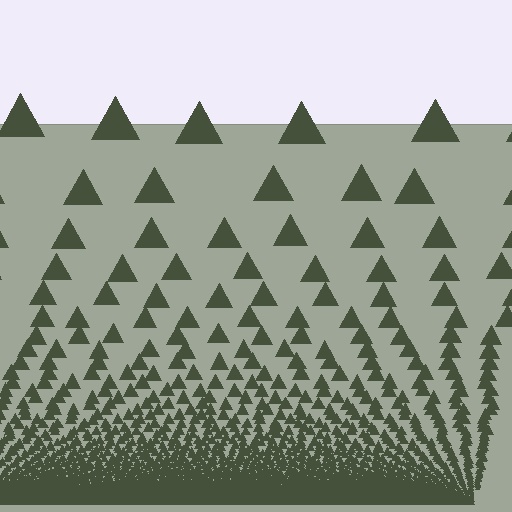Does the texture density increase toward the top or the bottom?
Density increases toward the bottom.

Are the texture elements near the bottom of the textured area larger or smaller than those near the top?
Smaller. The gradient is inverted — elements near the bottom are smaller and denser.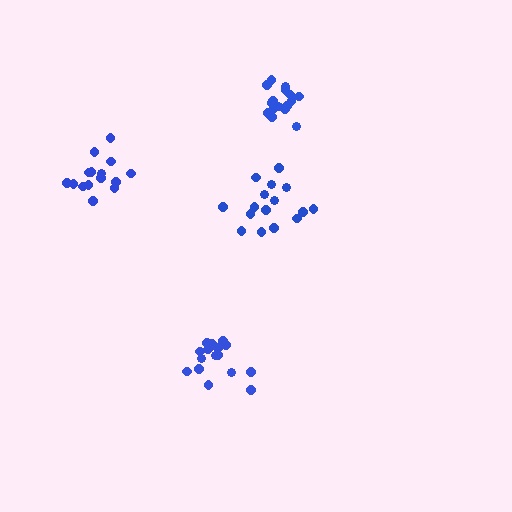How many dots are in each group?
Group 1: 16 dots, Group 2: 15 dots, Group 3: 16 dots, Group 4: 16 dots (63 total).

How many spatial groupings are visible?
There are 4 spatial groupings.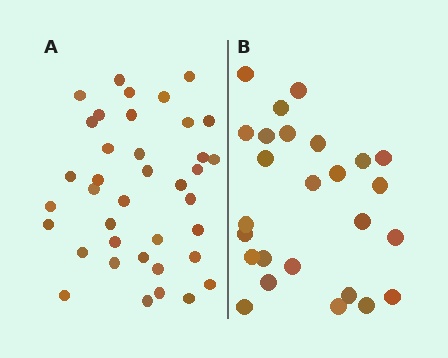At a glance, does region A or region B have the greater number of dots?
Region A (the left region) has more dots.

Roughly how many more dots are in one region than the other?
Region A has roughly 12 or so more dots than region B.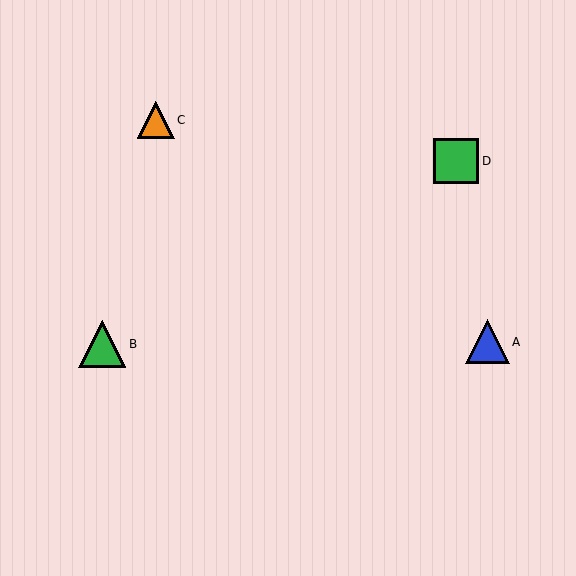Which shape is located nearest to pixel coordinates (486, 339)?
The blue triangle (labeled A) at (487, 342) is nearest to that location.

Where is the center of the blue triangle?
The center of the blue triangle is at (487, 342).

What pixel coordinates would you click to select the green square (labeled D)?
Click at (456, 161) to select the green square D.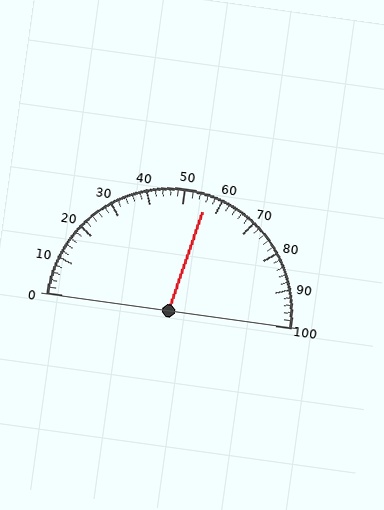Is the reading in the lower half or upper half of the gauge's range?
The reading is in the upper half of the range (0 to 100).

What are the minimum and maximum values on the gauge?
The gauge ranges from 0 to 100.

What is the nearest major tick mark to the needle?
The nearest major tick mark is 60.